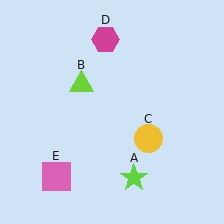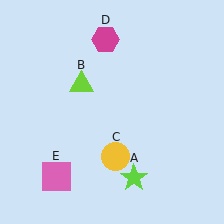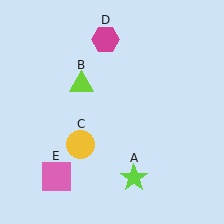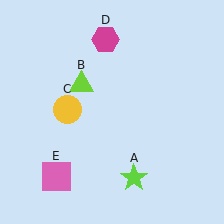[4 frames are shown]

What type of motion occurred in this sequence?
The yellow circle (object C) rotated clockwise around the center of the scene.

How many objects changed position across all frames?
1 object changed position: yellow circle (object C).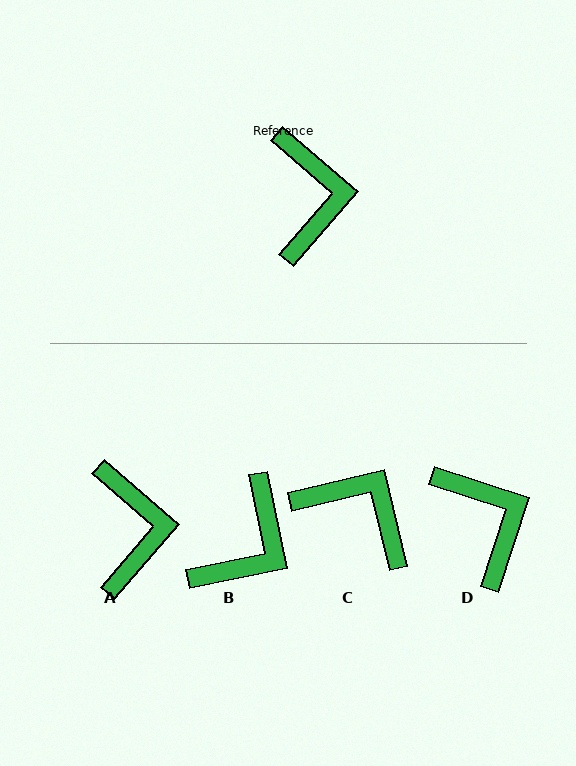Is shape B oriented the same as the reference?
No, it is off by about 38 degrees.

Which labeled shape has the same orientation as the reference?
A.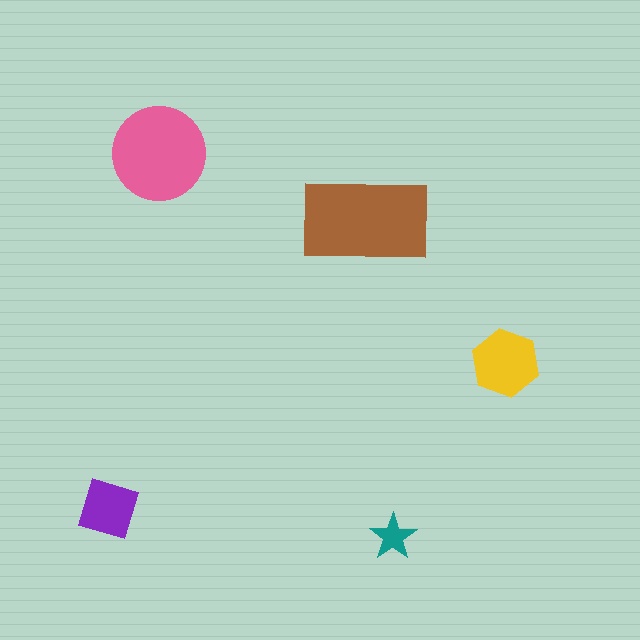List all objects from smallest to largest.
The teal star, the purple diamond, the yellow hexagon, the pink circle, the brown rectangle.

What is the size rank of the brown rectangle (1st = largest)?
1st.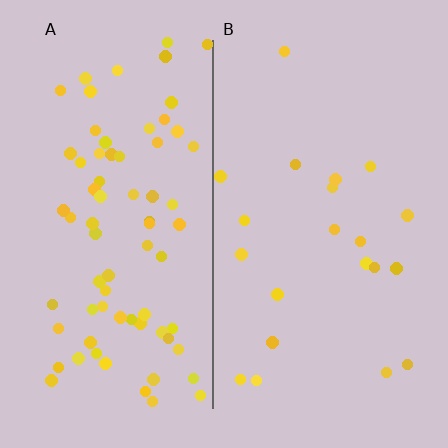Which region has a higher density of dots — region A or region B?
A (the left).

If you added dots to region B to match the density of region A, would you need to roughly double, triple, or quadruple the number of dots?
Approximately triple.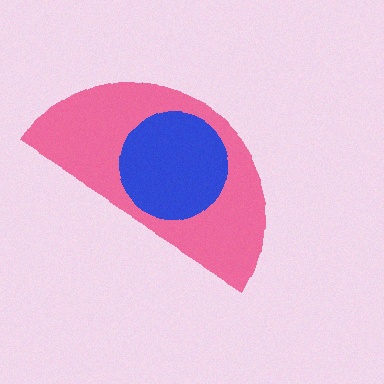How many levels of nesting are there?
2.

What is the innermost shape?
The blue circle.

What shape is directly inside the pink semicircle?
The blue circle.